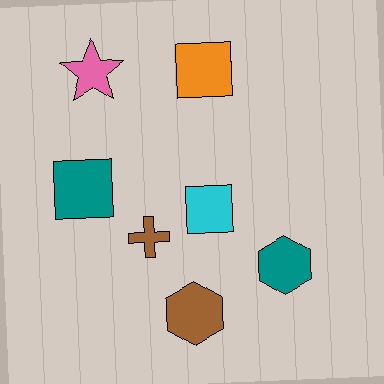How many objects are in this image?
There are 7 objects.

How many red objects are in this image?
There are no red objects.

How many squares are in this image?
There are 3 squares.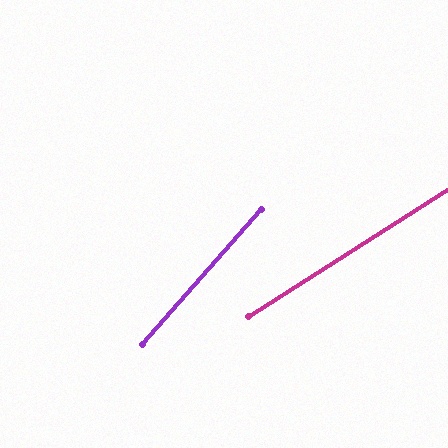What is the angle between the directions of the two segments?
Approximately 16 degrees.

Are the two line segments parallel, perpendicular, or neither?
Neither parallel nor perpendicular — they differ by about 16°.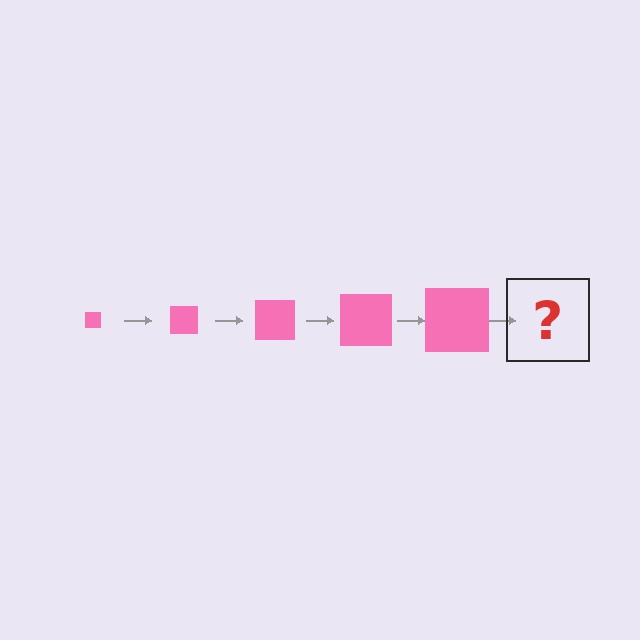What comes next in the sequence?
The next element should be a pink square, larger than the previous one.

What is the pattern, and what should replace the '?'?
The pattern is that the square gets progressively larger each step. The '?' should be a pink square, larger than the previous one.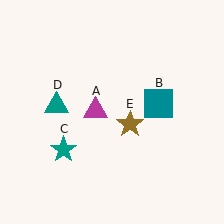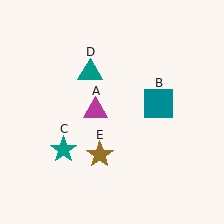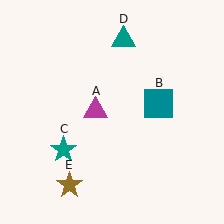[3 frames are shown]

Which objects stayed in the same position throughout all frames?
Magenta triangle (object A) and teal square (object B) and teal star (object C) remained stationary.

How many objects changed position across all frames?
2 objects changed position: teal triangle (object D), brown star (object E).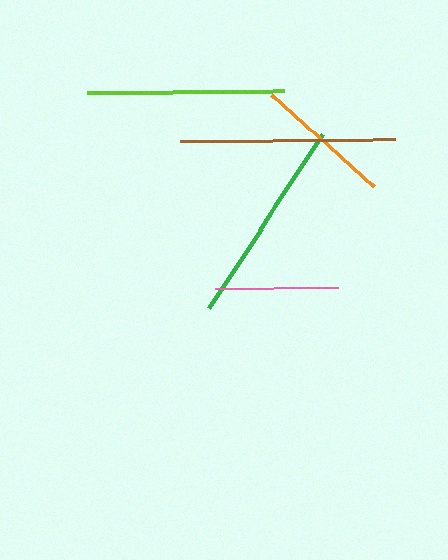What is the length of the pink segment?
The pink segment is approximately 123 pixels long.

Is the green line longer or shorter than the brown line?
The brown line is longer than the green line.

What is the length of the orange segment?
The orange segment is approximately 138 pixels long.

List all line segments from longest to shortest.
From longest to shortest: brown, green, lime, orange, pink.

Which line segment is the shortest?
The pink line is the shortest at approximately 123 pixels.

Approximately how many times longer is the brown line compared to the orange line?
The brown line is approximately 1.6 times the length of the orange line.